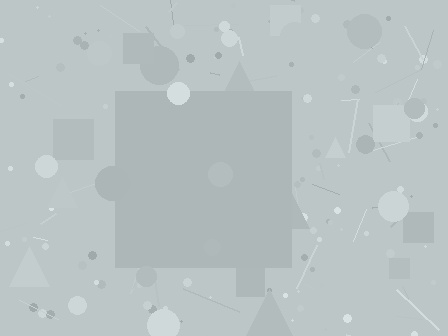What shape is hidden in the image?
A square is hidden in the image.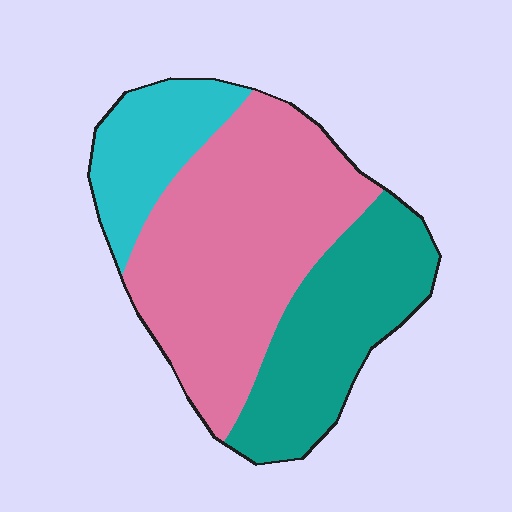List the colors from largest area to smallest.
From largest to smallest: pink, teal, cyan.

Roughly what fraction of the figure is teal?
Teal covers about 30% of the figure.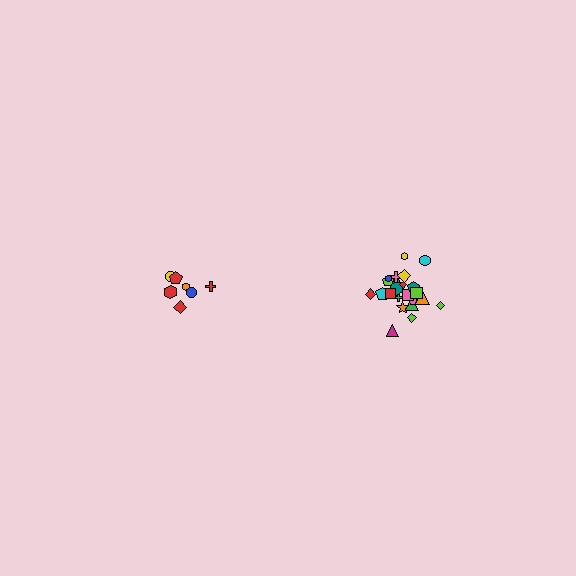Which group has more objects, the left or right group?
The right group.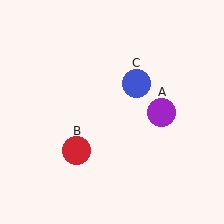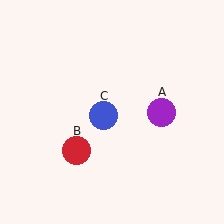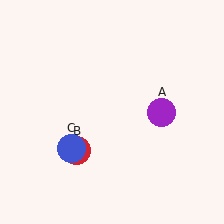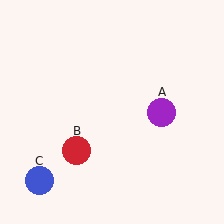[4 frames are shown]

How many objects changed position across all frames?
1 object changed position: blue circle (object C).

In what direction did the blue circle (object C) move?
The blue circle (object C) moved down and to the left.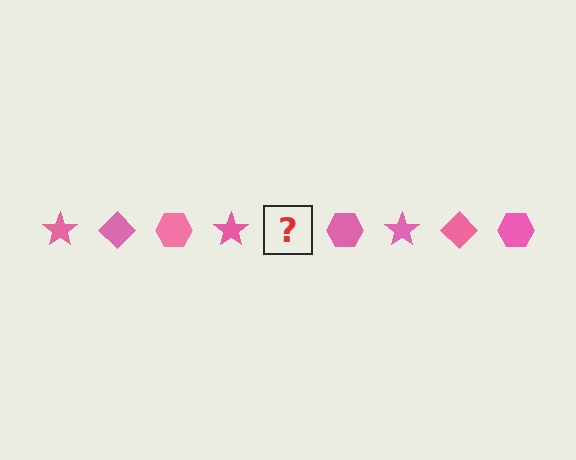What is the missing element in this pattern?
The missing element is a pink diamond.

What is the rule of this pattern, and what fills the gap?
The rule is that the pattern cycles through star, diamond, hexagon shapes in pink. The gap should be filled with a pink diamond.